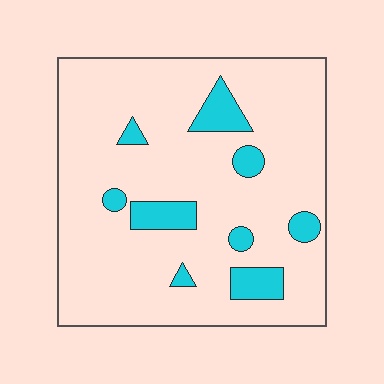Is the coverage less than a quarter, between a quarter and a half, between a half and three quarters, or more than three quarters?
Less than a quarter.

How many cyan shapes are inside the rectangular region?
9.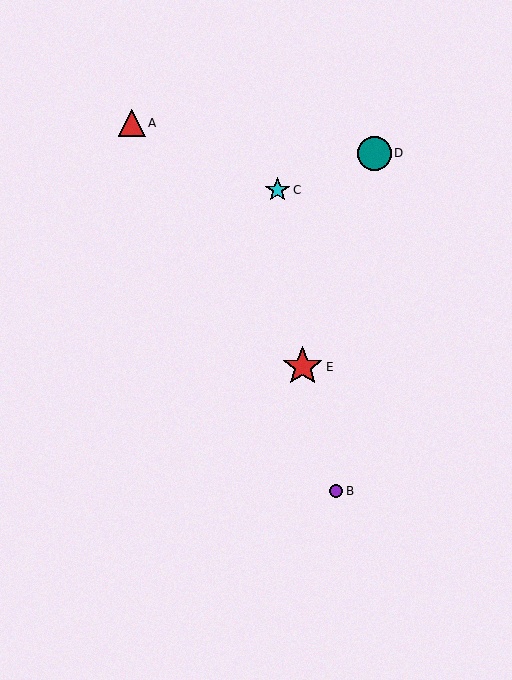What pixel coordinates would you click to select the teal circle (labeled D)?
Click at (374, 153) to select the teal circle D.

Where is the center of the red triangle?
The center of the red triangle is at (132, 123).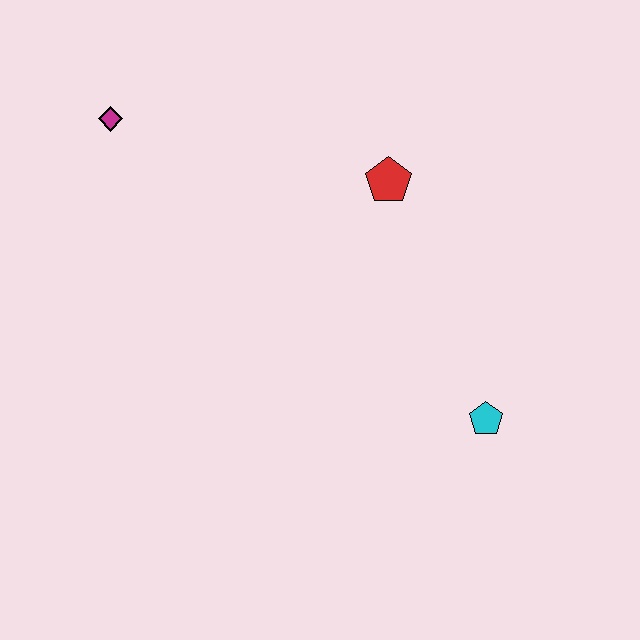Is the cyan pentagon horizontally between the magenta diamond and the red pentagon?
No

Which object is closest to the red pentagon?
The cyan pentagon is closest to the red pentagon.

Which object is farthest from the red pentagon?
The magenta diamond is farthest from the red pentagon.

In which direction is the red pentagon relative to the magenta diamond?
The red pentagon is to the right of the magenta diamond.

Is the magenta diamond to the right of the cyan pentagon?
No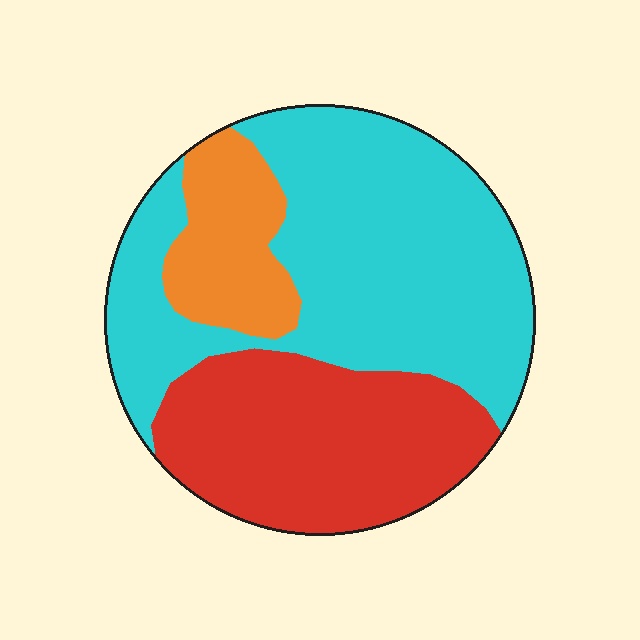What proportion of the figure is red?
Red takes up between a quarter and a half of the figure.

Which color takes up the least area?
Orange, at roughly 15%.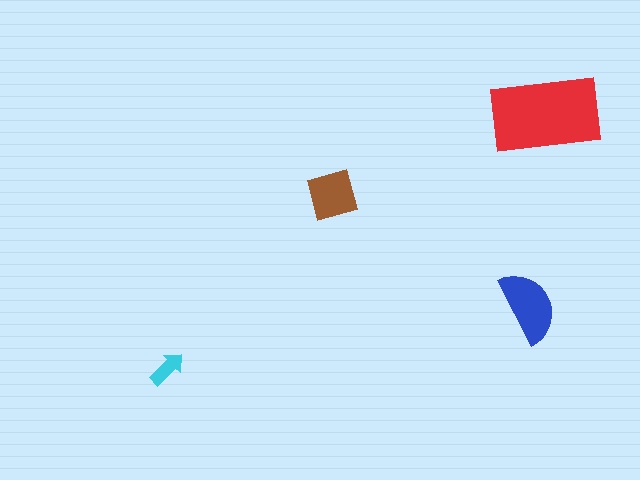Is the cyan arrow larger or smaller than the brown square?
Smaller.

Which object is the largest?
The red rectangle.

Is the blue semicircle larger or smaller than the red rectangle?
Smaller.